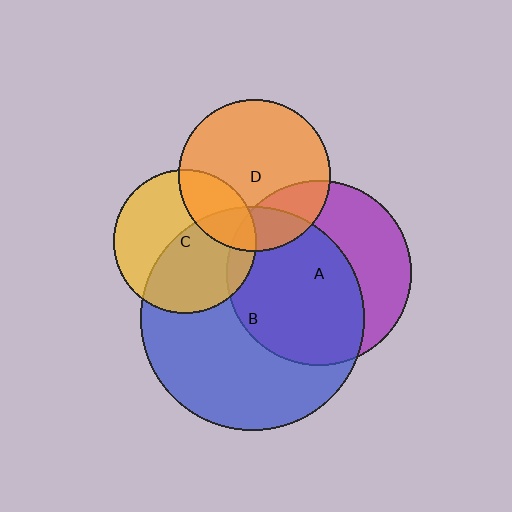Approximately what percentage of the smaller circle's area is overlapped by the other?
Approximately 60%.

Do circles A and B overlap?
Yes.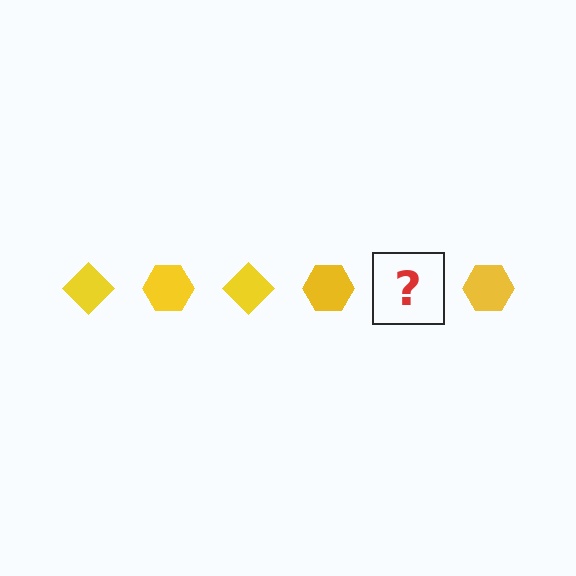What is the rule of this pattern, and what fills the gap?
The rule is that the pattern cycles through diamond, hexagon shapes in yellow. The gap should be filled with a yellow diamond.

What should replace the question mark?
The question mark should be replaced with a yellow diamond.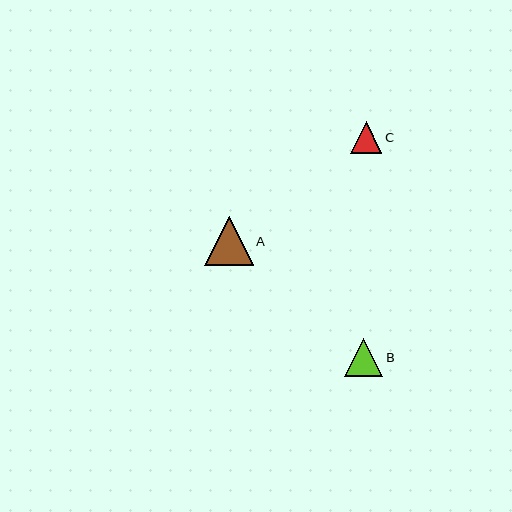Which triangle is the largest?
Triangle A is the largest with a size of approximately 49 pixels.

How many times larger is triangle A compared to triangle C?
Triangle A is approximately 1.6 times the size of triangle C.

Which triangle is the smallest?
Triangle C is the smallest with a size of approximately 31 pixels.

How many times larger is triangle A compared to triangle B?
Triangle A is approximately 1.3 times the size of triangle B.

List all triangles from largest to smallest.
From largest to smallest: A, B, C.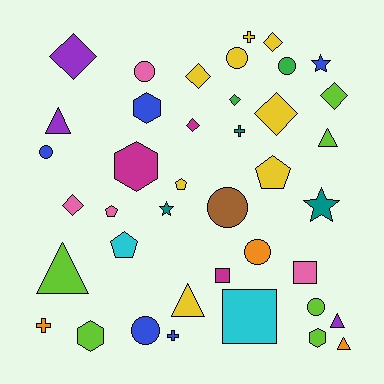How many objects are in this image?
There are 40 objects.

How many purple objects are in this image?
There are 3 purple objects.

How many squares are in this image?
There are 3 squares.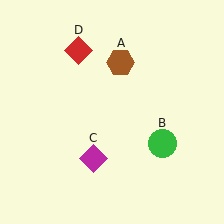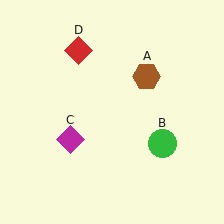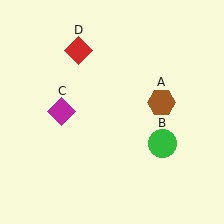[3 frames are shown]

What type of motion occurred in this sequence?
The brown hexagon (object A), magenta diamond (object C) rotated clockwise around the center of the scene.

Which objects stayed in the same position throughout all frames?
Green circle (object B) and red diamond (object D) remained stationary.